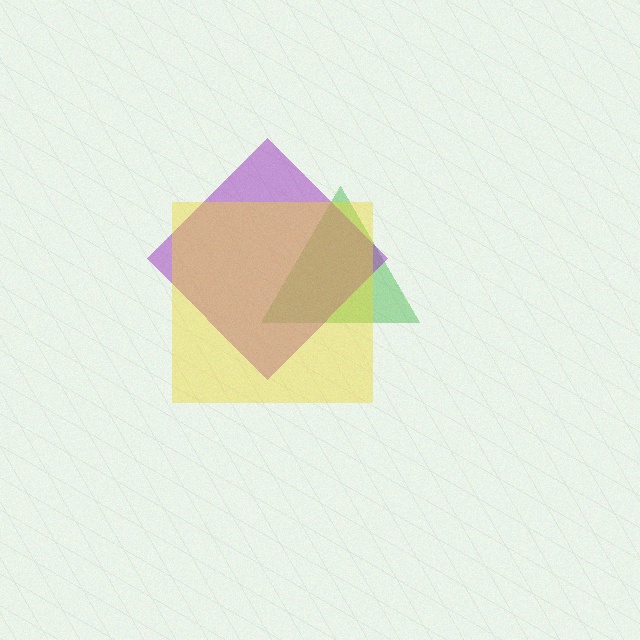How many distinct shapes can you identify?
There are 3 distinct shapes: a green triangle, a purple diamond, a yellow square.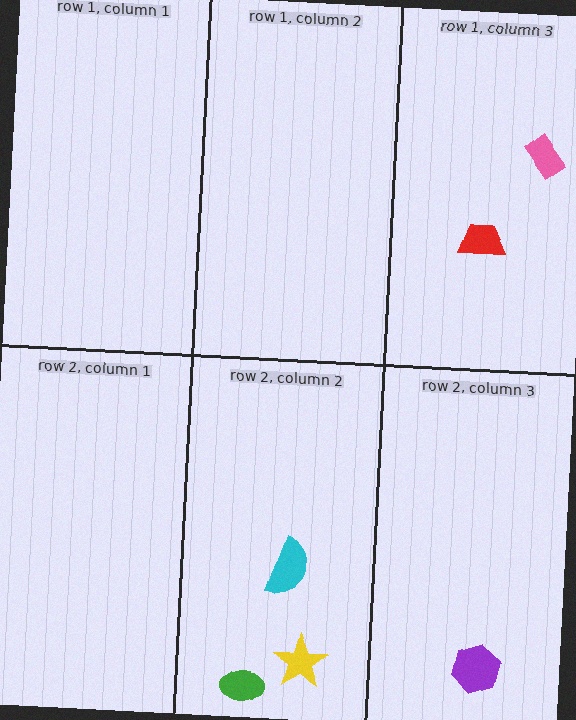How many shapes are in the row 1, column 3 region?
2.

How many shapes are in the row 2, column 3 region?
1.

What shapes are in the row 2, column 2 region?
The cyan semicircle, the green ellipse, the yellow star.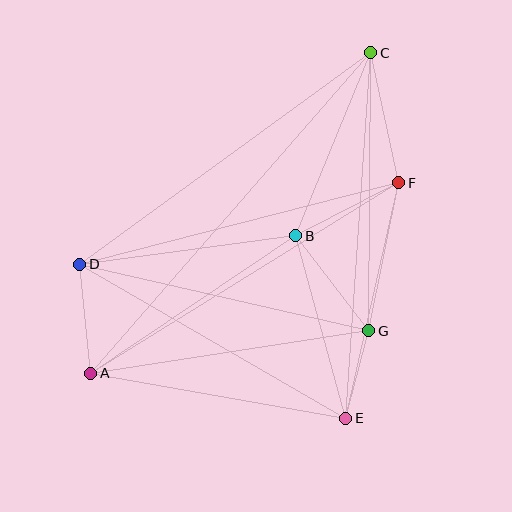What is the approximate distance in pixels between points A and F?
The distance between A and F is approximately 362 pixels.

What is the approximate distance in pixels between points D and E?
The distance between D and E is approximately 307 pixels.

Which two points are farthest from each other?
Points A and C are farthest from each other.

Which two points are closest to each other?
Points E and G are closest to each other.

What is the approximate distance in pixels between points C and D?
The distance between C and D is approximately 360 pixels.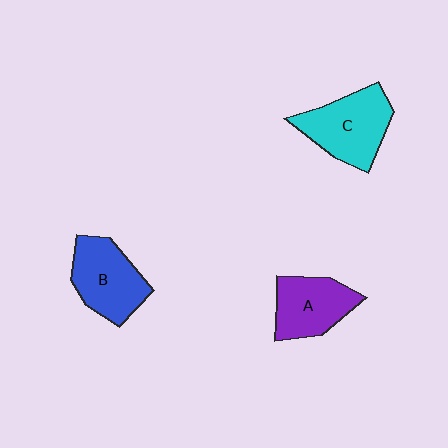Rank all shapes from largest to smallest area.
From largest to smallest: C (cyan), B (blue), A (purple).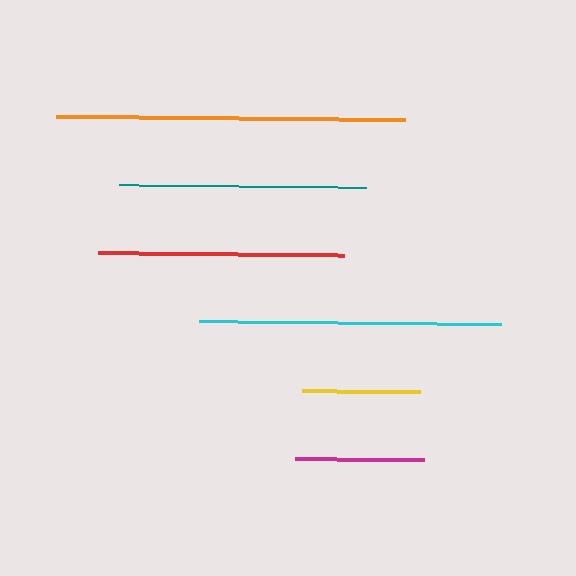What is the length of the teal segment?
The teal segment is approximately 248 pixels long.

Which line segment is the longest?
The orange line is the longest at approximately 349 pixels.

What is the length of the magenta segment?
The magenta segment is approximately 129 pixels long.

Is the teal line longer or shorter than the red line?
The teal line is longer than the red line.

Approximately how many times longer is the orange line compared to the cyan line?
The orange line is approximately 1.2 times the length of the cyan line.